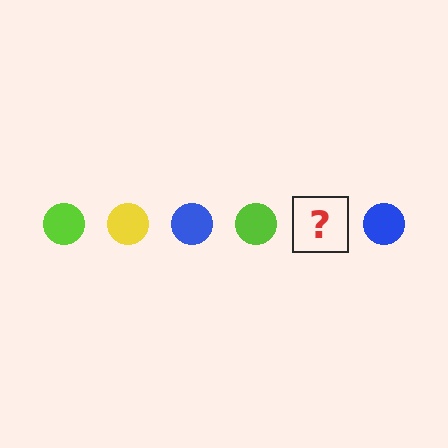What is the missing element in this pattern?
The missing element is a yellow circle.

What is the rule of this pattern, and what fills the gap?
The rule is that the pattern cycles through lime, yellow, blue circles. The gap should be filled with a yellow circle.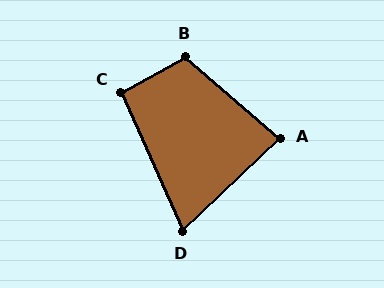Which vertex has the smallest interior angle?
D, at approximately 70 degrees.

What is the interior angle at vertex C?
Approximately 95 degrees (obtuse).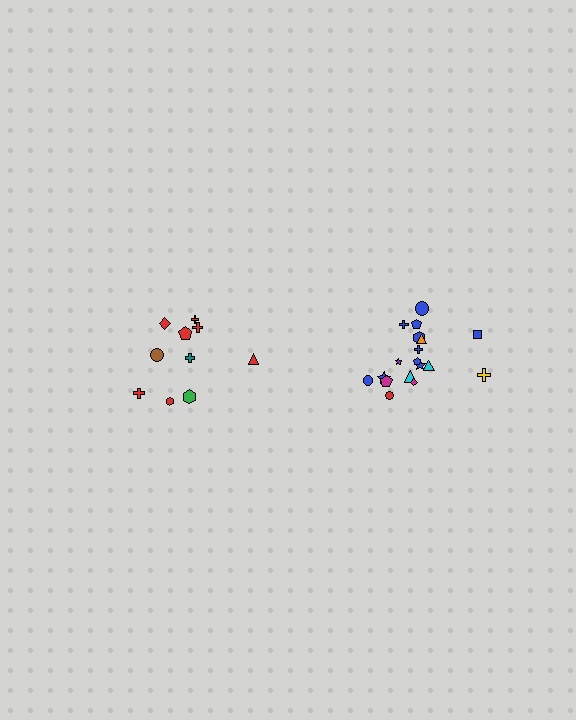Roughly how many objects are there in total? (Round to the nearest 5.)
Roughly 30 objects in total.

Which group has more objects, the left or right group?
The right group.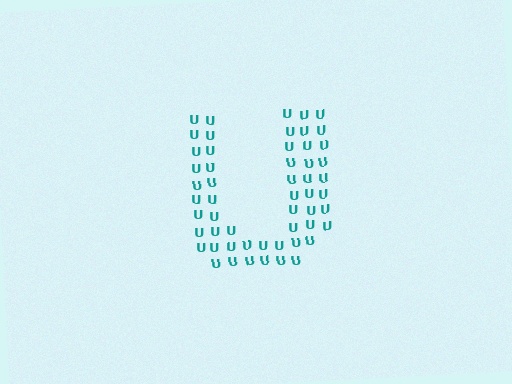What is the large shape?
The large shape is the letter U.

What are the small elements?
The small elements are letter U's.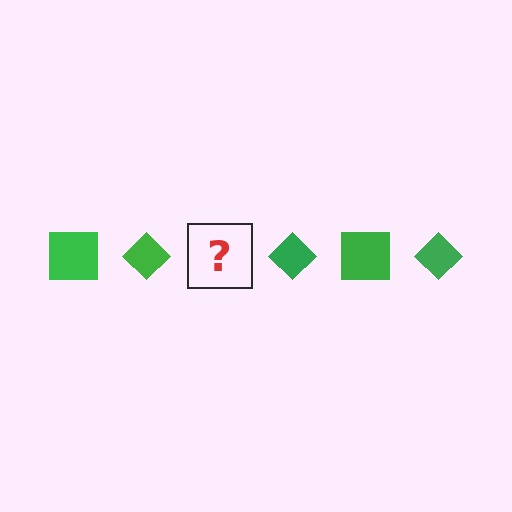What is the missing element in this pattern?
The missing element is a green square.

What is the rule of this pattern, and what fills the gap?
The rule is that the pattern cycles through square, diamond shapes in green. The gap should be filled with a green square.